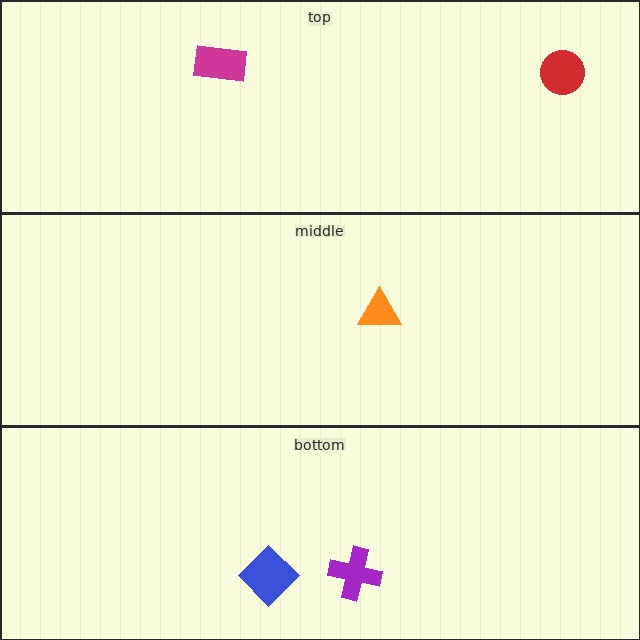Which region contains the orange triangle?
The middle region.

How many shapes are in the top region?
2.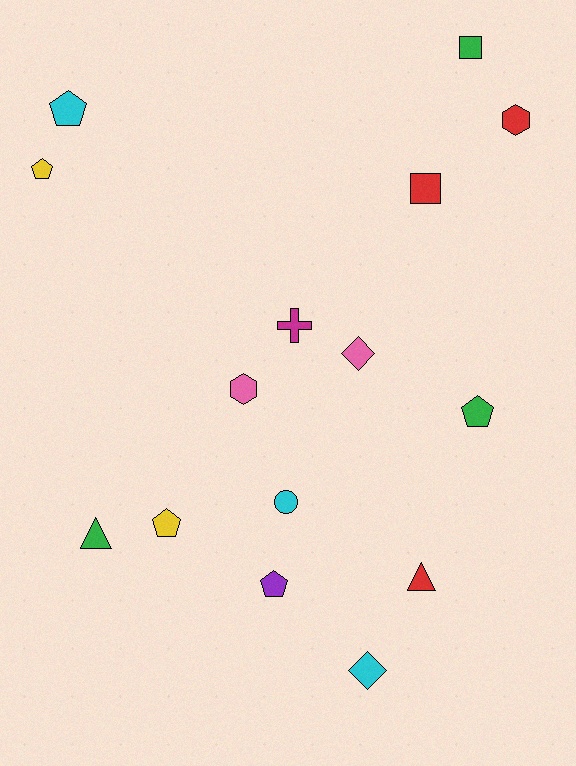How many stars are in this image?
There are no stars.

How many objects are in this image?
There are 15 objects.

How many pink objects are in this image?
There are 2 pink objects.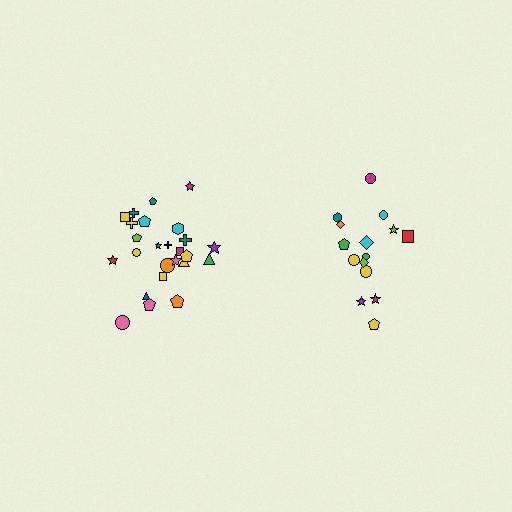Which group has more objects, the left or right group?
The left group.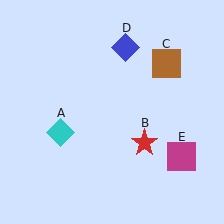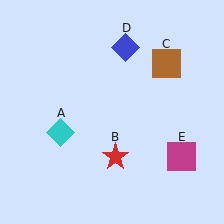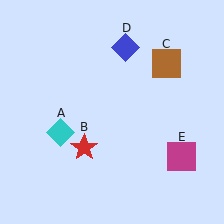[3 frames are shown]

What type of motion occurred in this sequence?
The red star (object B) rotated clockwise around the center of the scene.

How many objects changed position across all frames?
1 object changed position: red star (object B).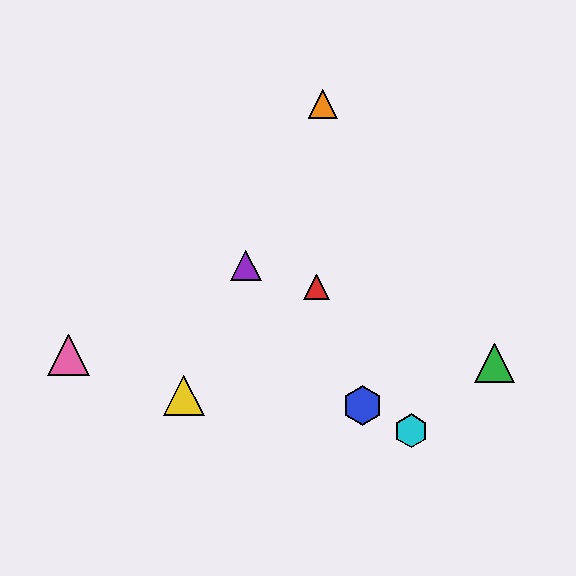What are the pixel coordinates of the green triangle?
The green triangle is at (494, 363).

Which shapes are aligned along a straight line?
The yellow triangle, the purple triangle, the orange triangle are aligned along a straight line.